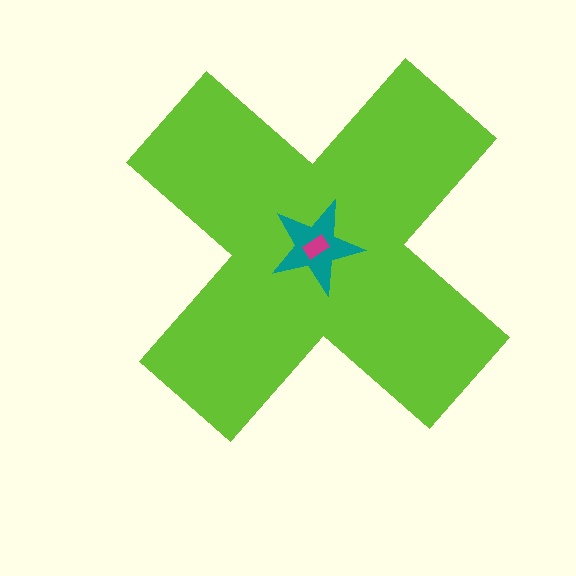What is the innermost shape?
The magenta rectangle.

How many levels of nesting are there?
3.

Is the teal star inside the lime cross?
Yes.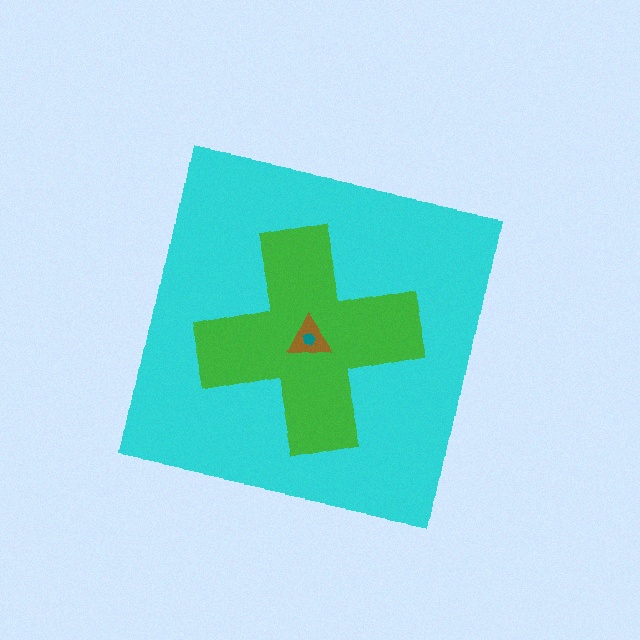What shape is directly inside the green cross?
The brown triangle.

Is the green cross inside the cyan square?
Yes.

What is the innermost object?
The teal pentagon.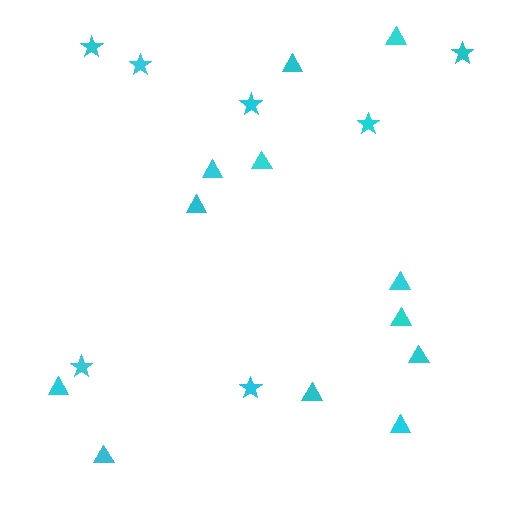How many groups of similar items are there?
There are 2 groups: one group of triangles (12) and one group of stars (7).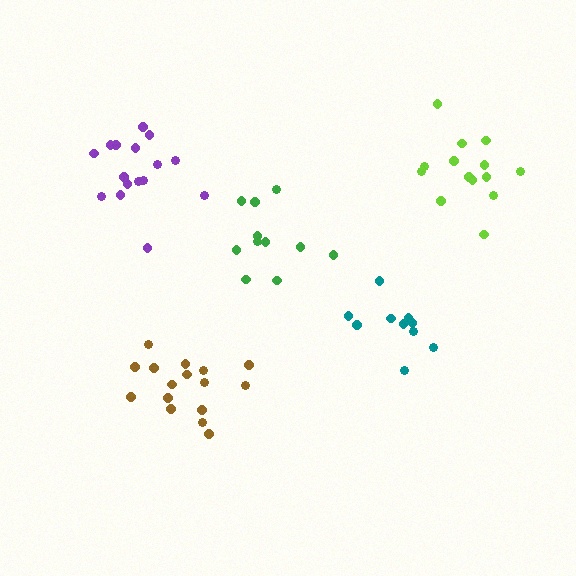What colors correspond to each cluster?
The clusters are colored: green, brown, lime, purple, teal.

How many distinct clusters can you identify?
There are 5 distinct clusters.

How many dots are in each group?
Group 1: 11 dots, Group 2: 16 dots, Group 3: 14 dots, Group 4: 16 dots, Group 5: 10 dots (67 total).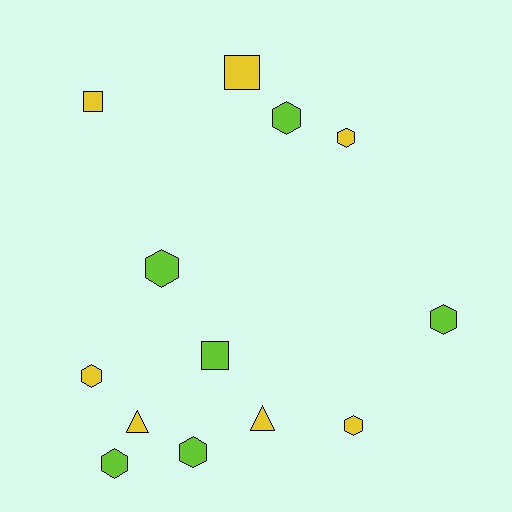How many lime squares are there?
There is 1 lime square.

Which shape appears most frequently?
Hexagon, with 8 objects.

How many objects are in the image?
There are 13 objects.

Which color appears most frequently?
Yellow, with 7 objects.